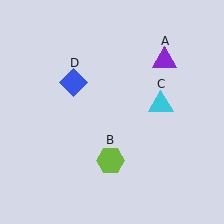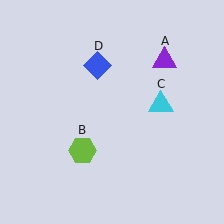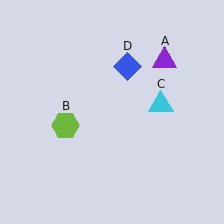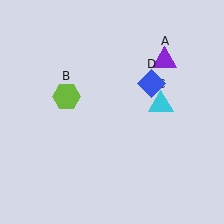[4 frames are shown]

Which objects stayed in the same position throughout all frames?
Purple triangle (object A) and cyan triangle (object C) remained stationary.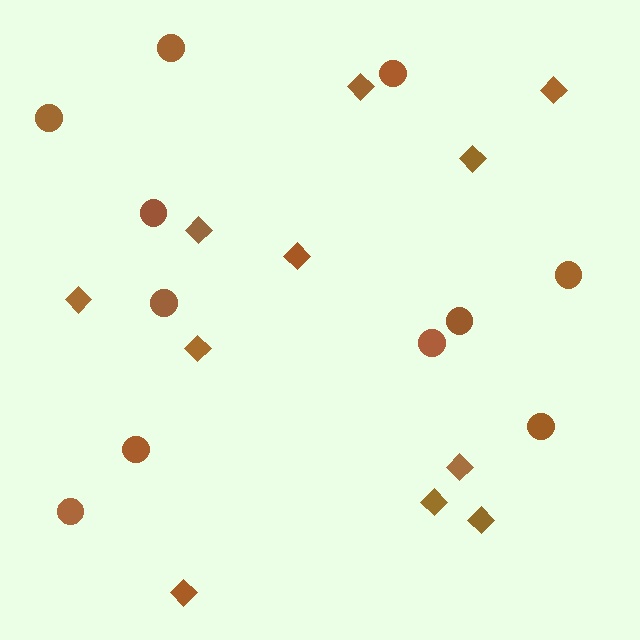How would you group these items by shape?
There are 2 groups: one group of diamonds (11) and one group of circles (11).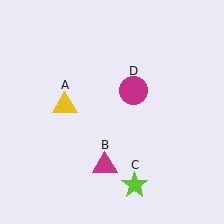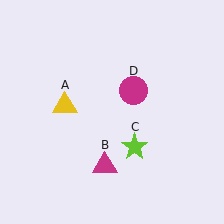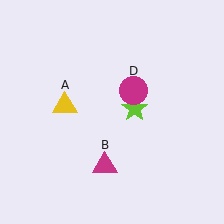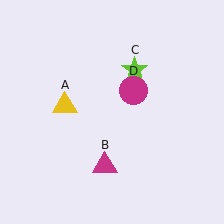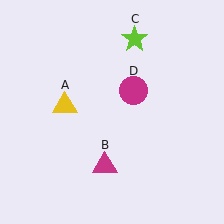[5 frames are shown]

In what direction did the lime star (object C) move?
The lime star (object C) moved up.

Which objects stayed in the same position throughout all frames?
Yellow triangle (object A) and magenta triangle (object B) and magenta circle (object D) remained stationary.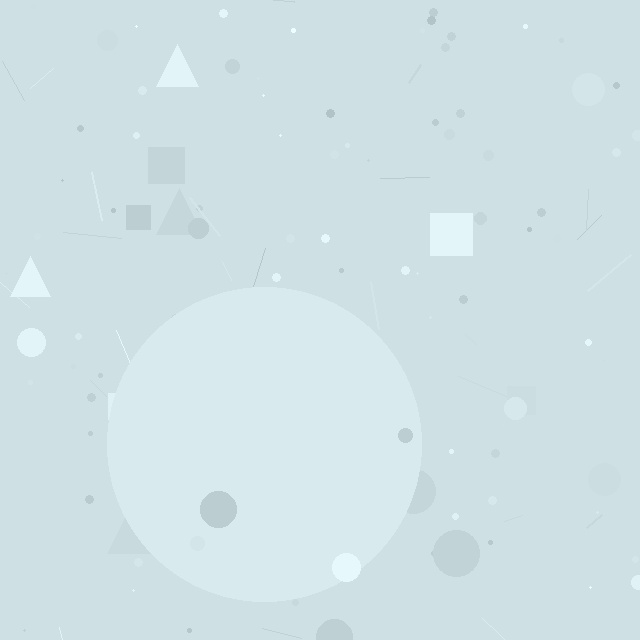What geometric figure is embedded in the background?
A circle is embedded in the background.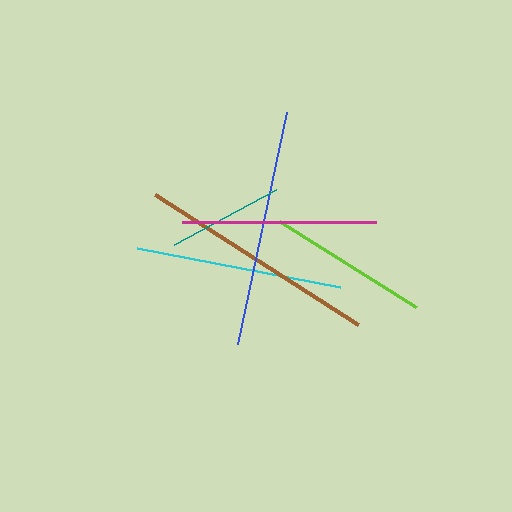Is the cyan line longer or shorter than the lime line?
The cyan line is longer than the lime line.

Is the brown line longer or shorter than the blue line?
The brown line is longer than the blue line.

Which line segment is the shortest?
The teal line is the shortest at approximately 116 pixels.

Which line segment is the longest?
The brown line is the longest at approximately 241 pixels.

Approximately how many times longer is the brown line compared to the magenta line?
The brown line is approximately 1.2 times the length of the magenta line.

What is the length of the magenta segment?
The magenta segment is approximately 194 pixels long.